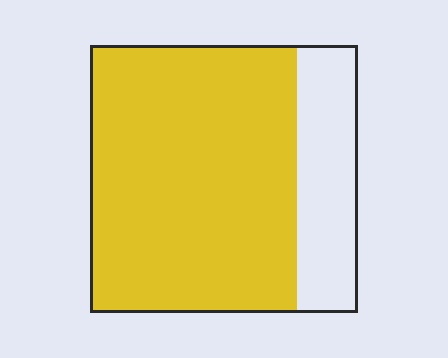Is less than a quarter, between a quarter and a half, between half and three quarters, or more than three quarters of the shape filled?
More than three quarters.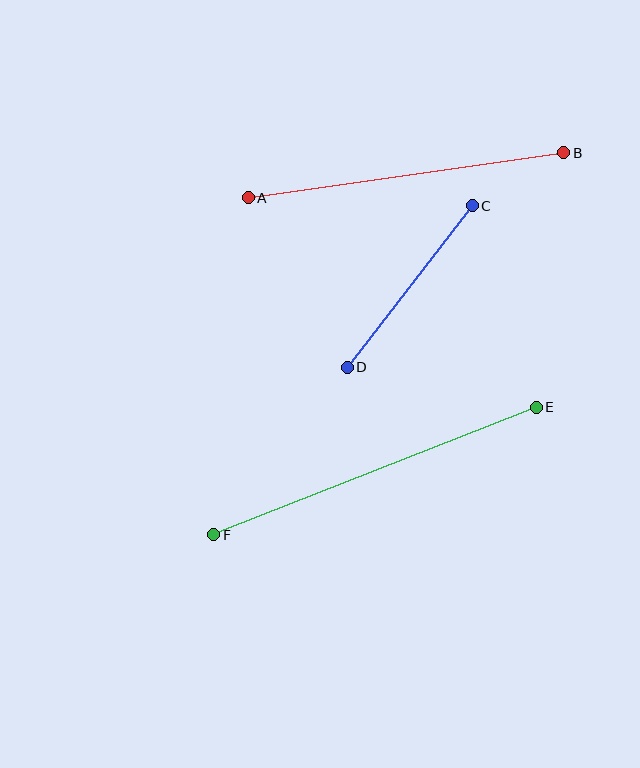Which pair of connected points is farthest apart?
Points E and F are farthest apart.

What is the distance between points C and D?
The distance is approximately 204 pixels.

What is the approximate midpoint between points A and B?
The midpoint is at approximately (406, 175) pixels.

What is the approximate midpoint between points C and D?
The midpoint is at approximately (410, 286) pixels.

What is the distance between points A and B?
The distance is approximately 319 pixels.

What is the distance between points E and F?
The distance is approximately 347 pixels.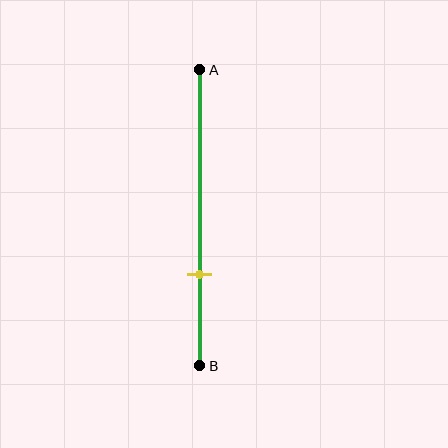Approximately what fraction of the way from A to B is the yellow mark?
The yellow mark is approximately 70% of the way from A to B.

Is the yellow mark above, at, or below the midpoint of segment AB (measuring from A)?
The yellow mark is below the midpoint of segment AB.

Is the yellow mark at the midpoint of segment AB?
No, the mark is at about 70% from A, not at the 50% midpoint.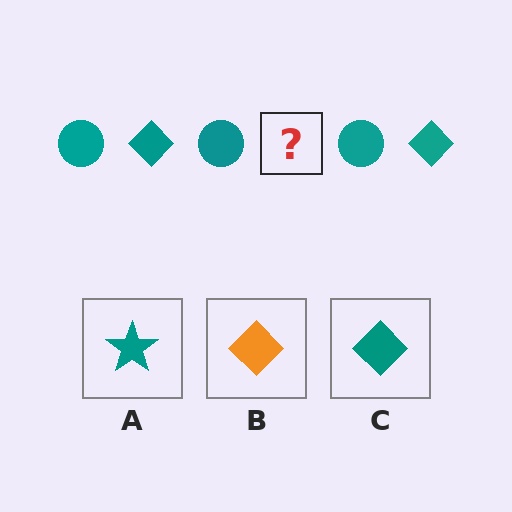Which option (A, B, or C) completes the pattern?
C.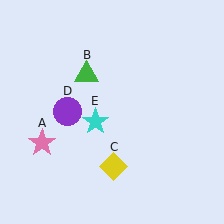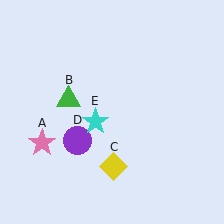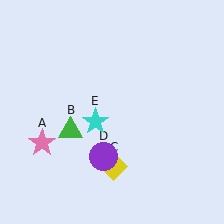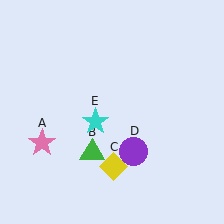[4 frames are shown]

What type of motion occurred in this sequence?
The green triangle (object B), purple circle (object D) rotated counterclockwise around the center of the scene.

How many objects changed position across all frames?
2 objects changed position: green triangle (object B), purple circle (object D).